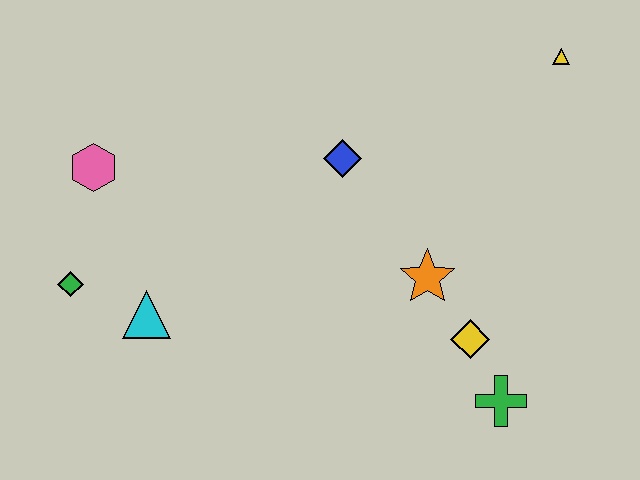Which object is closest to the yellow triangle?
The blue diamond is closest to the yellow triangle.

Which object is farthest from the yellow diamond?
The pink hexagon is farthest from the yellow diamond.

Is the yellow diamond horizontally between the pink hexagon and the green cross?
Yes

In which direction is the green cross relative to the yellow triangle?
The green cross is below the yellow triangle.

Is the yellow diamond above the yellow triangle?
No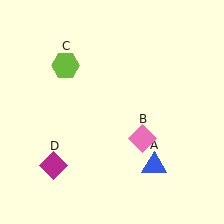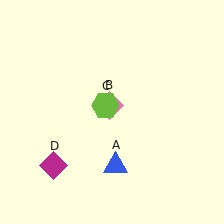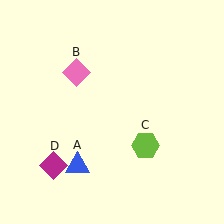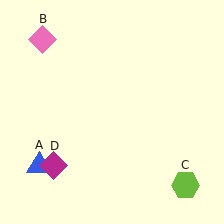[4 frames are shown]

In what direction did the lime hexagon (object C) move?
The lime hexagon (object C) moved down and to the right.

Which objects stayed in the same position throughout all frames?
Magenta diamond (object D) remained stationary.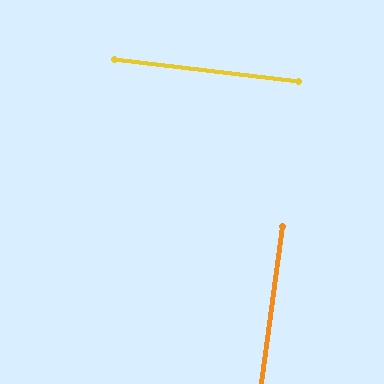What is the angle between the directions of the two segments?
Approximately 89 degrees.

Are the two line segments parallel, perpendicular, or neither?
Perpendicular — they meet at approximately 89°.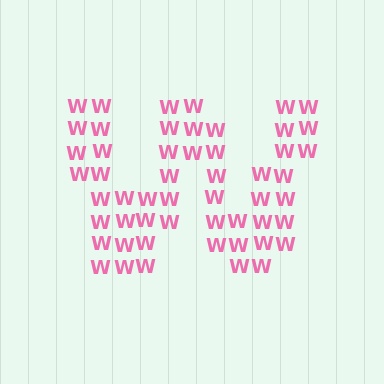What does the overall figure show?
The overall figure shows the letter W.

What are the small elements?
The small elements are letter W's.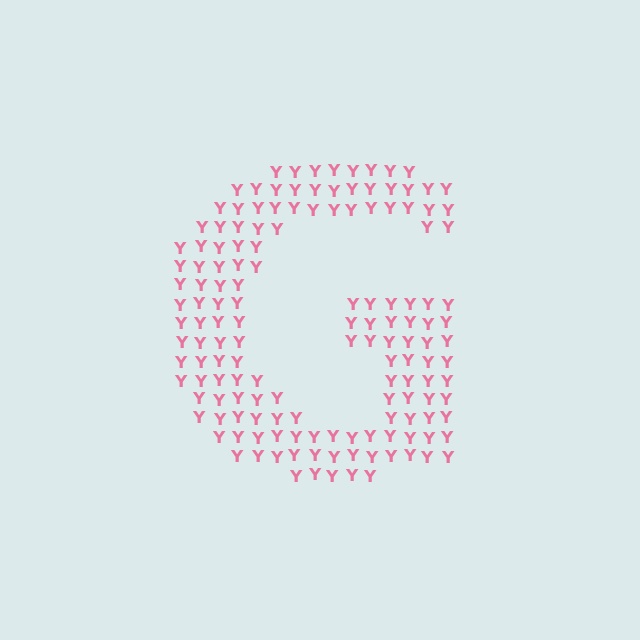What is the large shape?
The large shape is the letter G.